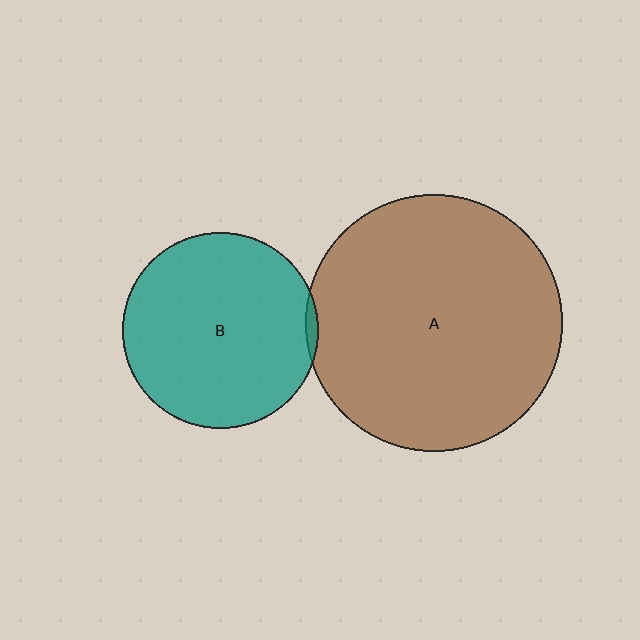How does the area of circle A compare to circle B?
Approximately 1.7 times.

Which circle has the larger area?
Circle A (brown).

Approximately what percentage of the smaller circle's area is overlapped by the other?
Approximately 5%.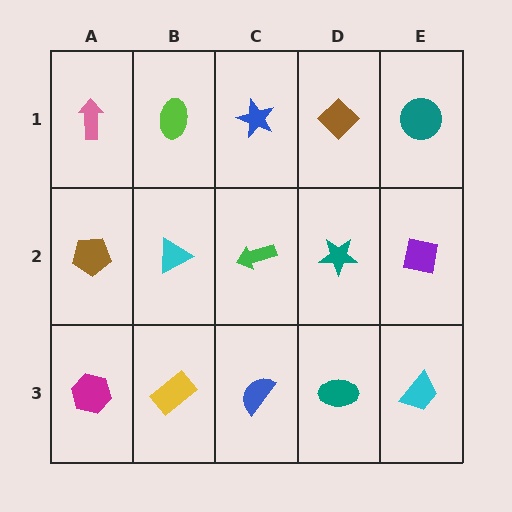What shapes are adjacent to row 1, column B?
A cyan triangle (row 2, column B), a pink arrow (row 1, column A), a blue star (row 1, column C).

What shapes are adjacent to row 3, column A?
A brown pentagon (row 2, column A), a yellow rectangle (row 3, column B).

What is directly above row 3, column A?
A brown pentagon.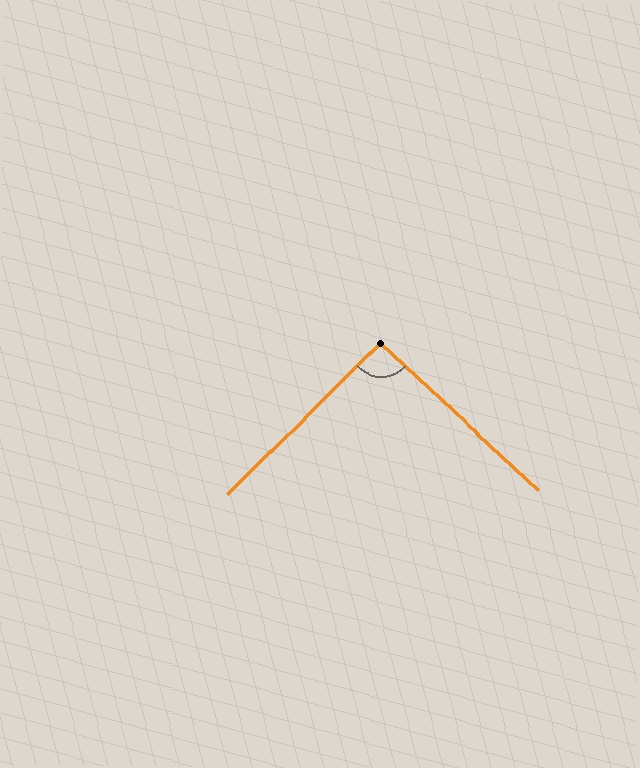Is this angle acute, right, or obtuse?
It is approximately a right angle.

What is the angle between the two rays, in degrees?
Approximately 92 degrees.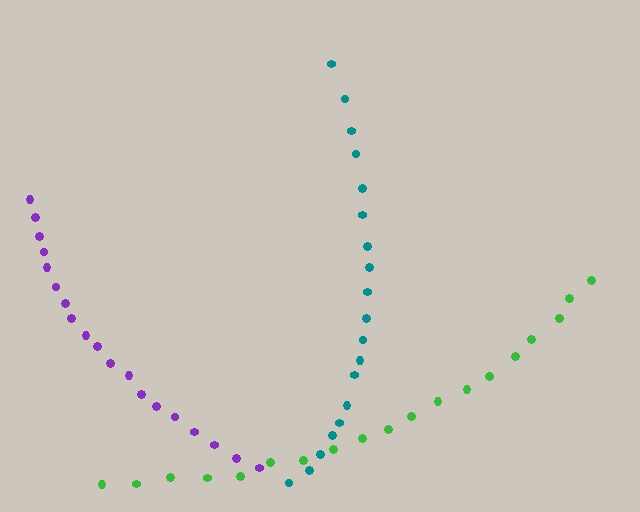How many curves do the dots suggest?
There are 3 distinct paths.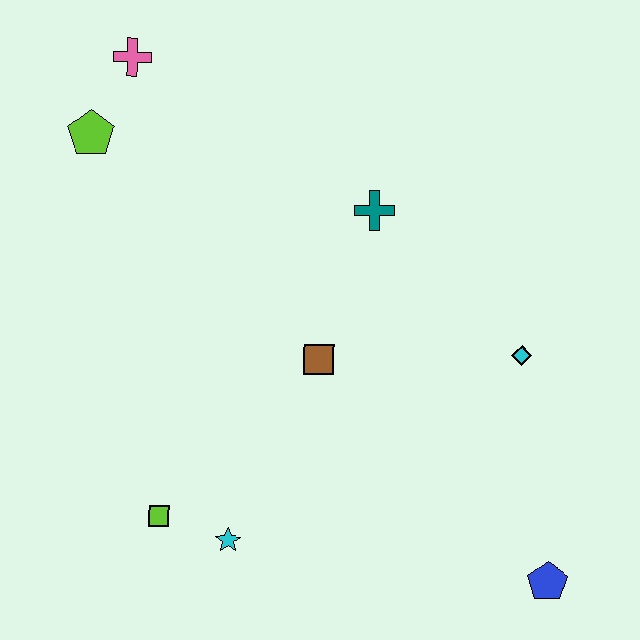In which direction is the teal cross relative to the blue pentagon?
The teal cross is above the blue pentagon.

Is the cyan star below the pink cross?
Yes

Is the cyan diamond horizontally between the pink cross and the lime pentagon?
No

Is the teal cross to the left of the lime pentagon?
No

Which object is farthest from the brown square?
The pink cross is farthest from the brown square.